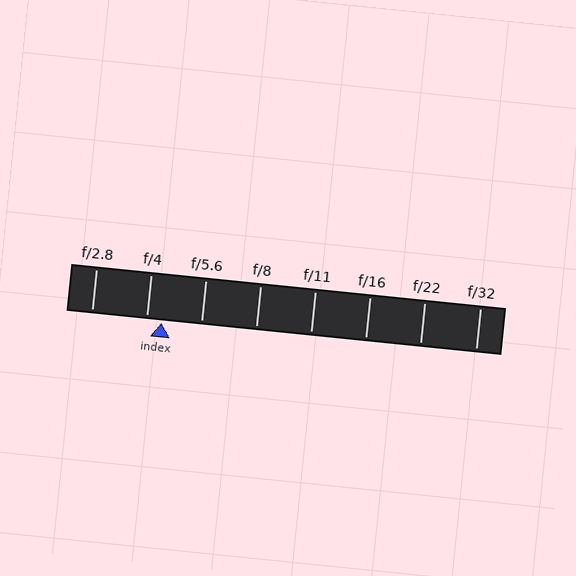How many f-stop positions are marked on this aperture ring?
There are 8 f-stop positions marked.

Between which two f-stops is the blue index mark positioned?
The index mark is between f/4 and f/5.6.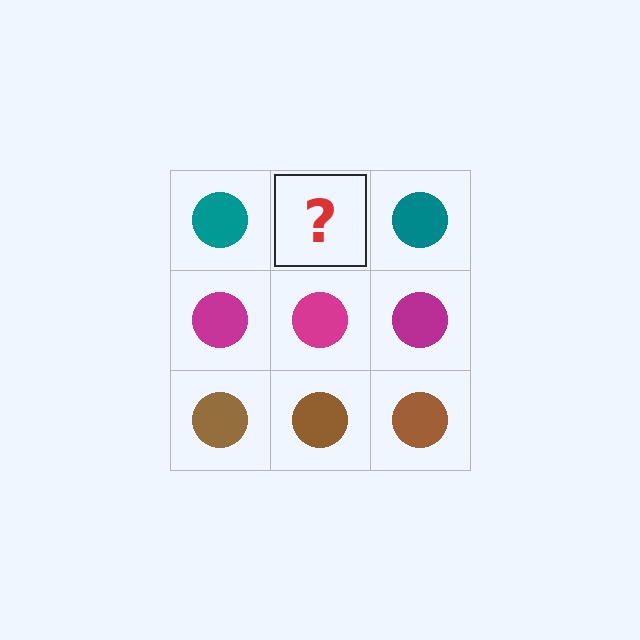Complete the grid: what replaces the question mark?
The question mark should be replaced with a teal circle.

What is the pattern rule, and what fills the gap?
The rule is that each row has a consistent color. The gap should be filled with a teal circle.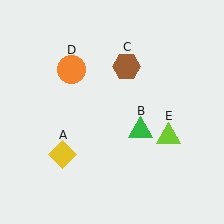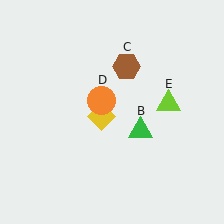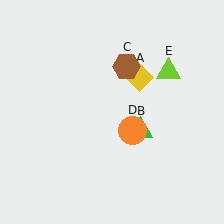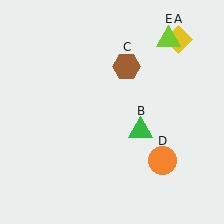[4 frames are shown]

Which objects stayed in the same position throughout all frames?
Green triangle (object B) and brown hexagon (object C) remained stationary.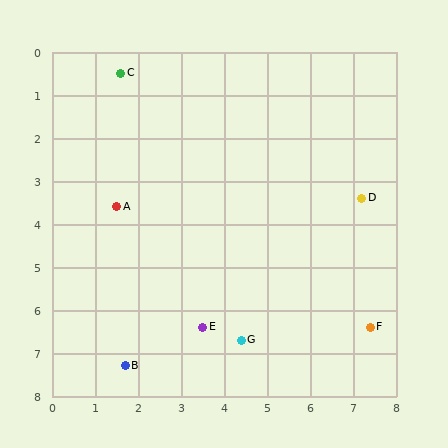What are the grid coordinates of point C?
Point C is at approximately (1.6, 0.5).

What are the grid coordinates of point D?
Point D is at approximately (7.2, 3.4).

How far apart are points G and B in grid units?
Points G and B are about 2.8 grid units apart.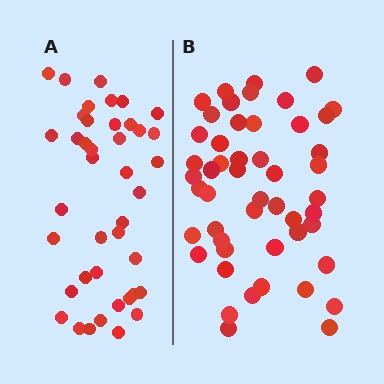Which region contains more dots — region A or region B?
Region B (the right region) has more dots.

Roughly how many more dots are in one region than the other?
Region B has roughly 8 or so more dots than region A.